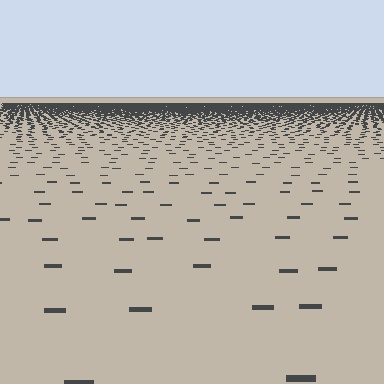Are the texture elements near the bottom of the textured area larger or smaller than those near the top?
Larger. Near the bottom, elements are closer to the viewer and appear at a bigger on-screen size.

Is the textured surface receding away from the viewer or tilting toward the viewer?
The surface is receding away from the viewer. Texture elements get smaller and denser toward the top.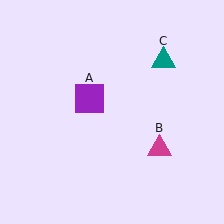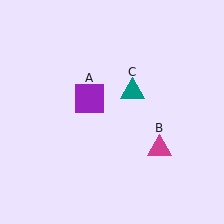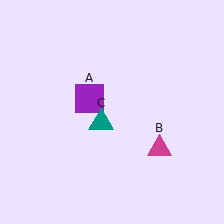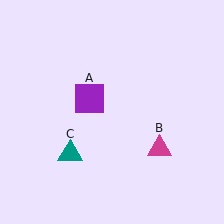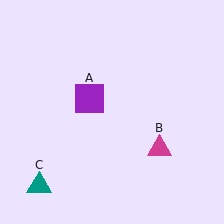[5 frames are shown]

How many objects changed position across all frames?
1 object changed position: teal triangle (object C).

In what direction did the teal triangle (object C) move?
The teal triangle (object C) moved down and to the left.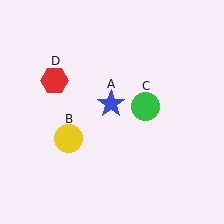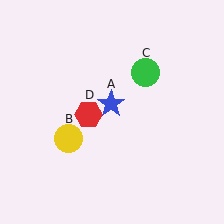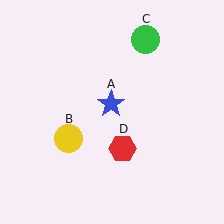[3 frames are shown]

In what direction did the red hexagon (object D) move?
The red hexagon (object D) moved down and to the right.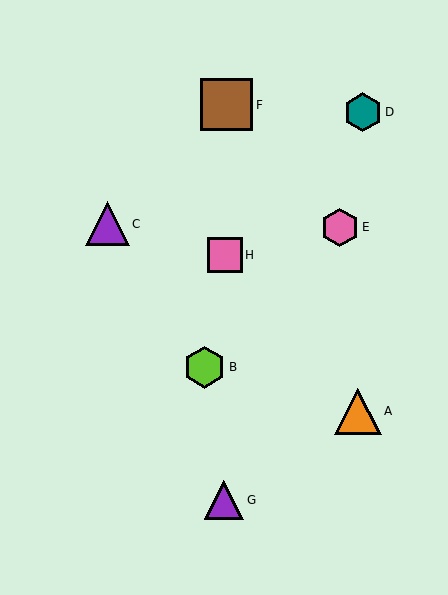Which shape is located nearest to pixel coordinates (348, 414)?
The orange triangle (labeled A) at (358, 411) is nearest to that location.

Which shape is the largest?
The brown square (labeled F) is the largest.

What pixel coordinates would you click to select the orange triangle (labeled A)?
Click at (358, 411) to select the orange triangle A.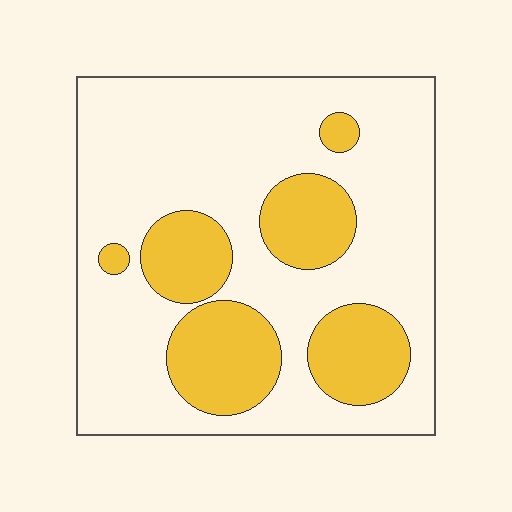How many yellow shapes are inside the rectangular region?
6.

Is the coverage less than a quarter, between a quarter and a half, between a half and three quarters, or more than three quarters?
Between a quarter and a half.